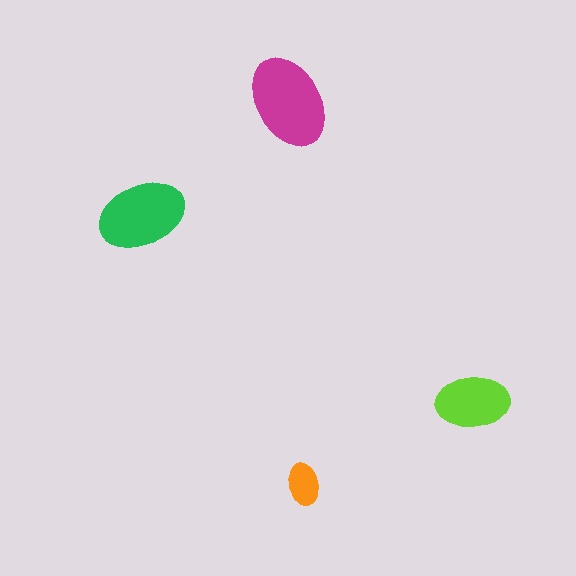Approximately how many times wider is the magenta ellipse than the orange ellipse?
About 2 times wider.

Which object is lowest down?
The orange ellipse is bottommost.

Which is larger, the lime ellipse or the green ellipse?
The green one.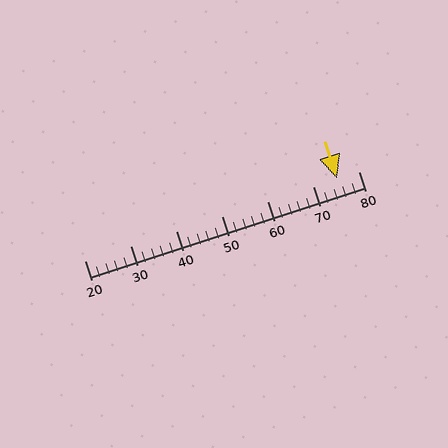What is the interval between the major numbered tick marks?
The major tick marks are spaced 10 units apart.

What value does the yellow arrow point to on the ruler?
The yellow arrow points to approximately 75.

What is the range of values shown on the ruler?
The ruler shows values from 20 to 80.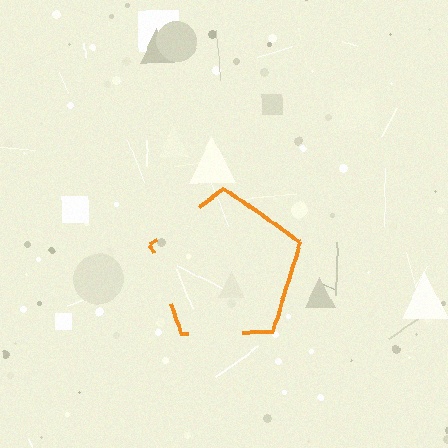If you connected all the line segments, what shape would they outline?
They would outline a pentagon.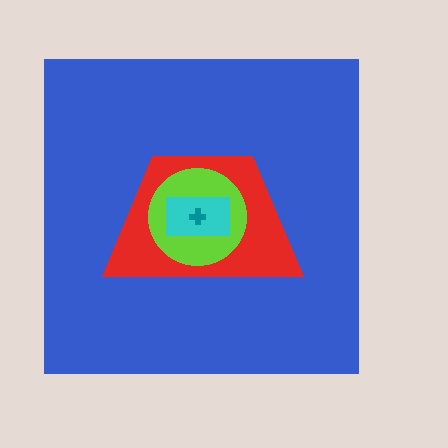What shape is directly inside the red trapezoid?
The lime circle.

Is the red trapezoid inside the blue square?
Yes.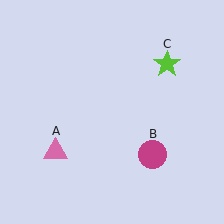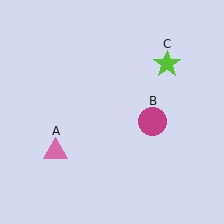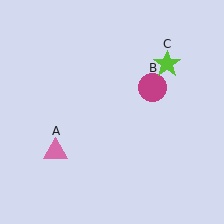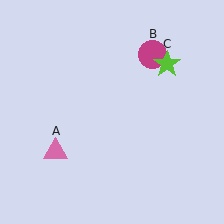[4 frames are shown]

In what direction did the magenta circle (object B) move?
The magenta circle (object B) moved up.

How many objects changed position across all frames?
1 object changed position: magenta circle (object B).